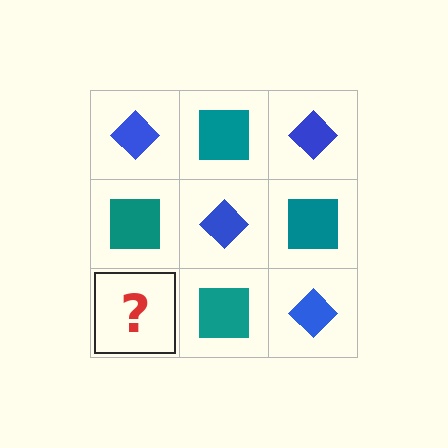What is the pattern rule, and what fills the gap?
The rule is that it alternates blue diamond and teal square in a checkerboard pattern. The gap should be filled with a blue diamond.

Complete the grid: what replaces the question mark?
The question mark should be replaced with a blue diamond.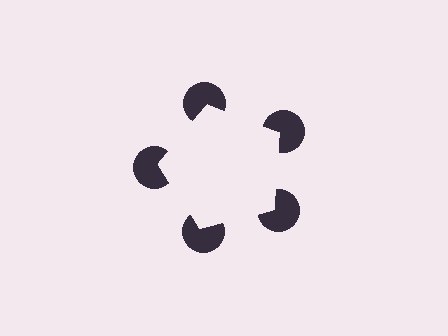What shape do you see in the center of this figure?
An illusory pentagon — its edges are inferred from the aligned wedge cuts in the pac-man discs, not physically drawn.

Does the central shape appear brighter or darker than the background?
It typically appears slightly brighter than the background, even though no actual brightness change is drawn.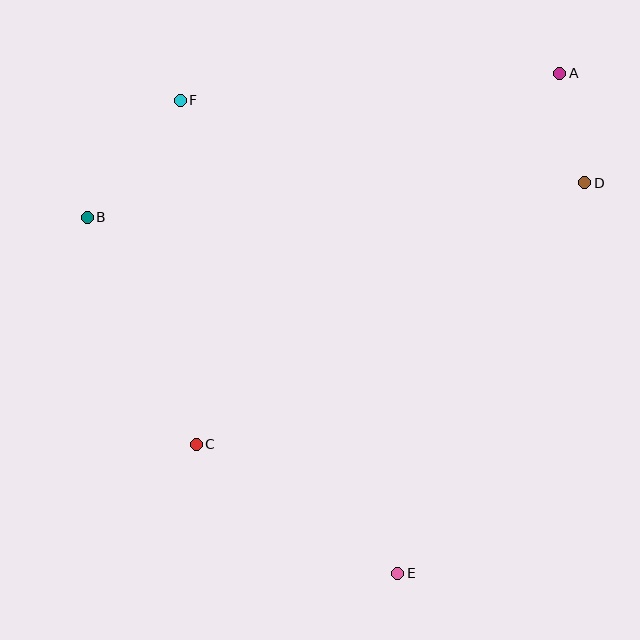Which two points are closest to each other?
Points A and D are closest to each other.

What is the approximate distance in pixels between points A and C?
The distance between A and C is approximately 520 pixels.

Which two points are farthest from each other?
Points A and E are farthest from each other.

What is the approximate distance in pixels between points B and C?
The distance between B and C is approximately 252 pixels.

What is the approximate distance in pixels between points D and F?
The distance between D and F is approximately 413 pixels.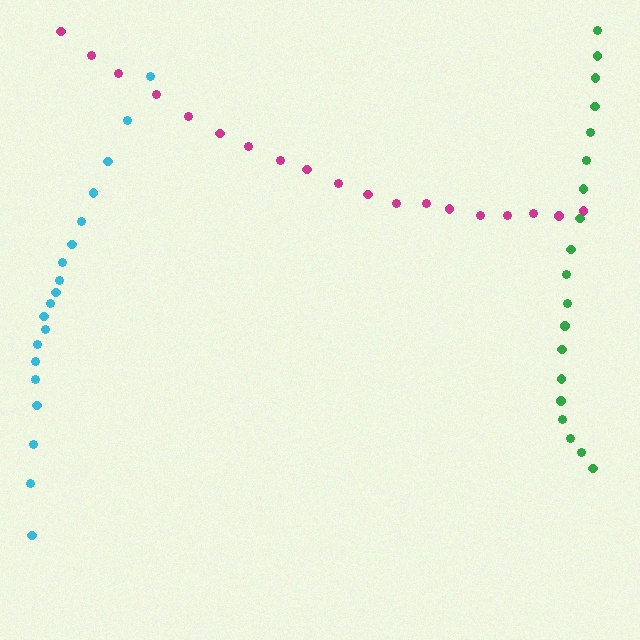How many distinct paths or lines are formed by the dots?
There are 3 distinct paths.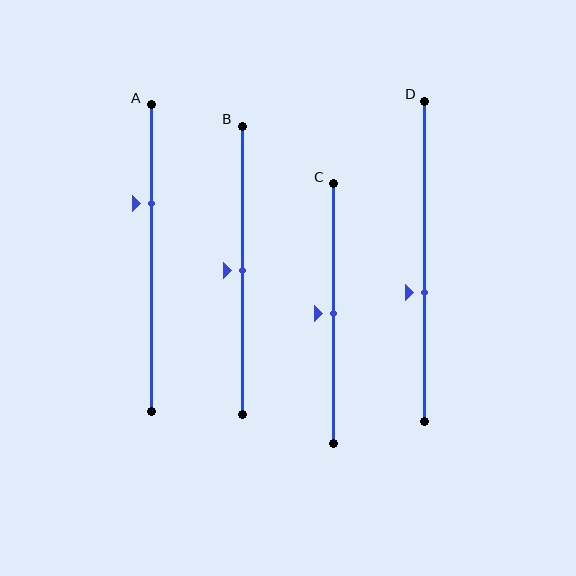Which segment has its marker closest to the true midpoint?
Segment B has its marker closest to the true midpoint.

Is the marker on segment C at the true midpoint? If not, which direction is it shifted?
Yes, the marker on segment C is at the true midpoint.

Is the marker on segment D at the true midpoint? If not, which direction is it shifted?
No, the marker on segment D is shifted downward by about 10% of the segment length.